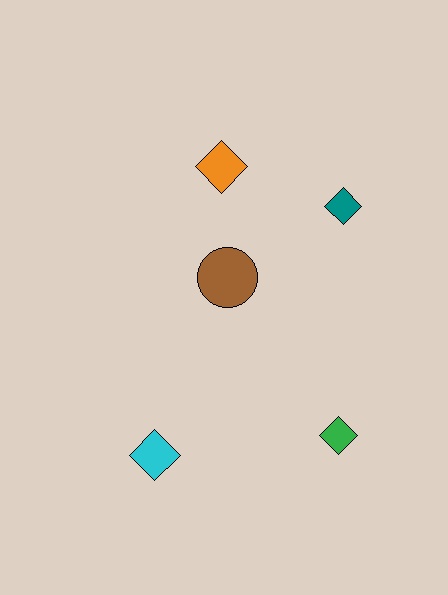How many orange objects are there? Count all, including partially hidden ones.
There is 1 orange object.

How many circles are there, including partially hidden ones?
There is 1 circle.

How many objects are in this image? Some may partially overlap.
There are 5 objects.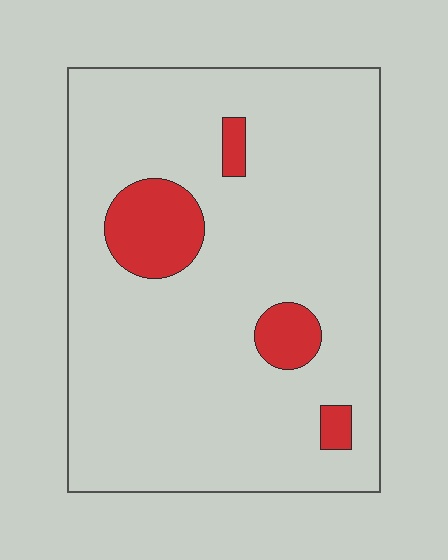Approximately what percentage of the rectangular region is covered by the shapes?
Approximately 10%.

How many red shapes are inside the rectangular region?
4.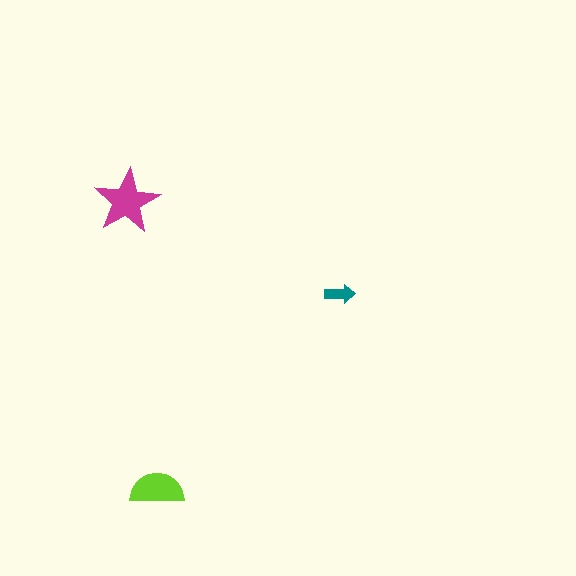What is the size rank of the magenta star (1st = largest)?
1st.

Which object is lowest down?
The lime semicircle is bottommost.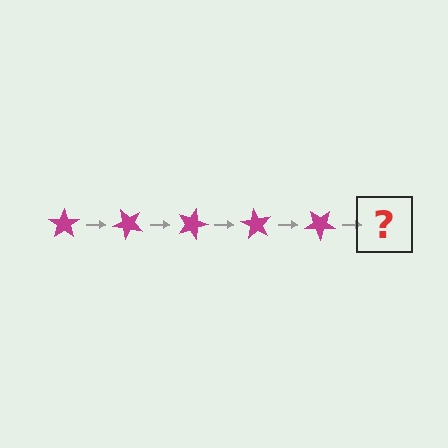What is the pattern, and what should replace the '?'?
The pattern is that the star rotates 45 degrees each step. The '?' should be a magenta star rotated 225 degrees.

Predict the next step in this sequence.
The next step is a magenta star rotated 225 degrees.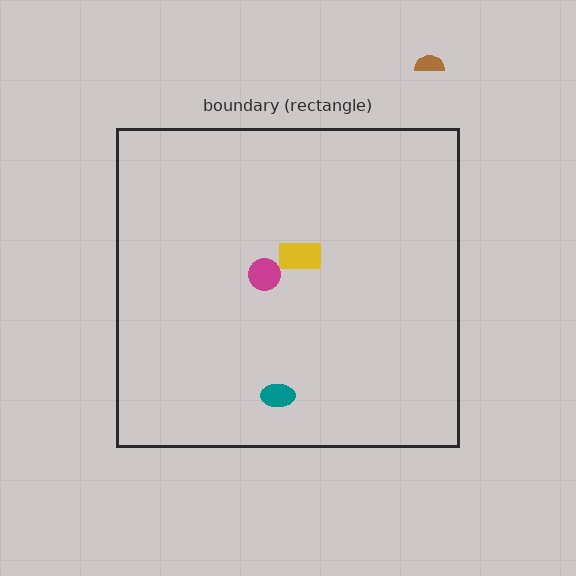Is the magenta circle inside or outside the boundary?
Inside.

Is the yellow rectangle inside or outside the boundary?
Inside.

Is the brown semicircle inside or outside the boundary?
Outside.